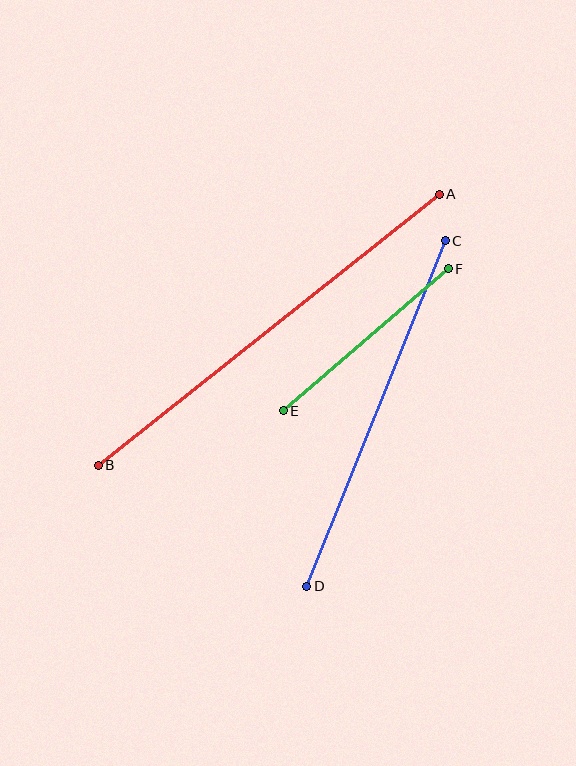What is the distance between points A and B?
The distance is approximately 436 pixels.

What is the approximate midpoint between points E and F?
The midpoint is at approximately (366, 340) pixels.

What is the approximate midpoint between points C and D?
The midpoint is at approximately (376, 413) pixels.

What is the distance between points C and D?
The distance is approximately 372 pixels.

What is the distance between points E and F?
The distance is approximately 218 pixels.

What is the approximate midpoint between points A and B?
The midpoint is at approximately (269, 330) pixels.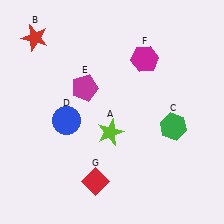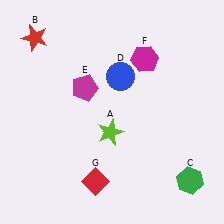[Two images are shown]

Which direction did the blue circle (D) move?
The blue circle (D) moved right.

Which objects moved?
The objects that moved are: the green hexagon (C), the blue circle (D).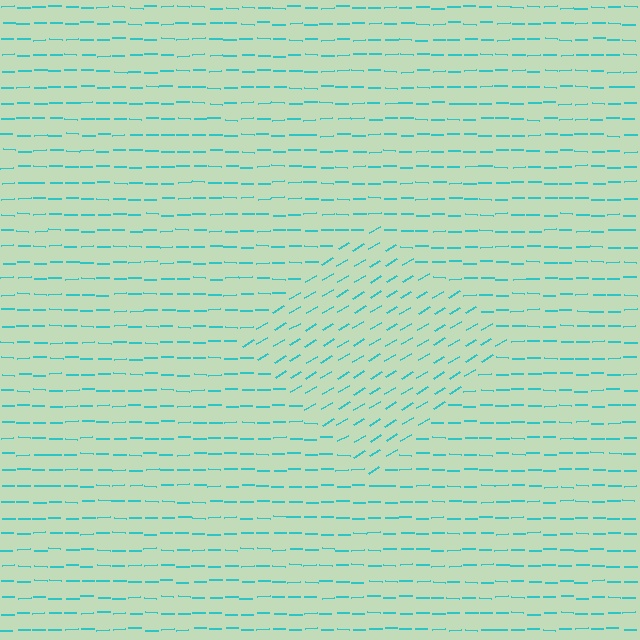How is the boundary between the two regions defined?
The boundary is defined purely by a change in line orientation (approximately 30 degrees difference). All lines are the same color and thickness.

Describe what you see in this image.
The image is filled with small cyan line segments. A diamond region in the image has lines oriented differently from the surrounding lines, creating a visible texture boundary.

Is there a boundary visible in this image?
Yes, there is a texture boundary formed by a change in line orientation.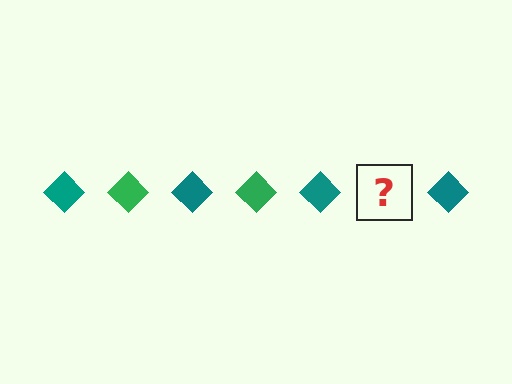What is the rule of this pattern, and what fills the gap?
The rule is that the pattern cycles through teal, green diamonds. The gap should be filled with a green diamond.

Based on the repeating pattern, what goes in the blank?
The blank should be a green diamond.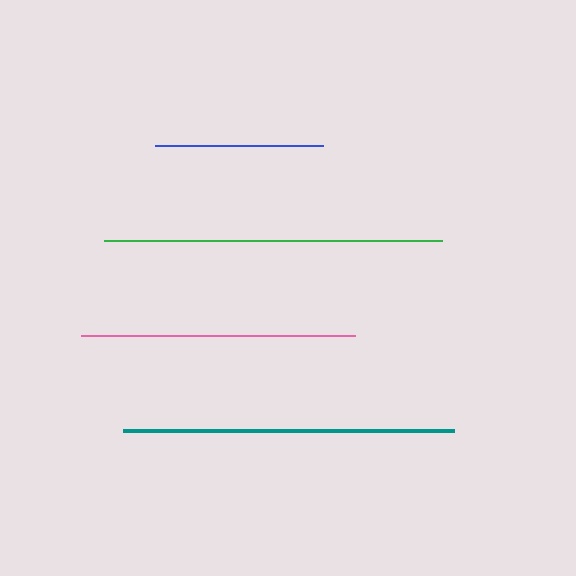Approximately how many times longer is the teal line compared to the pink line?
The teal line is approximately 1.2 times the length of the pink line.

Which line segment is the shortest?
The blue line is the shortest at approximately 169 pixels.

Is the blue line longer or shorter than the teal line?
The teal line is longer than the blue line.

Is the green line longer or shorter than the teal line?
The green line is longer than the teal line.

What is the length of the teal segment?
The teal segment is approximately 332 pixels long.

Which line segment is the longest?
The green line is the longest at approximately 338 pixels.